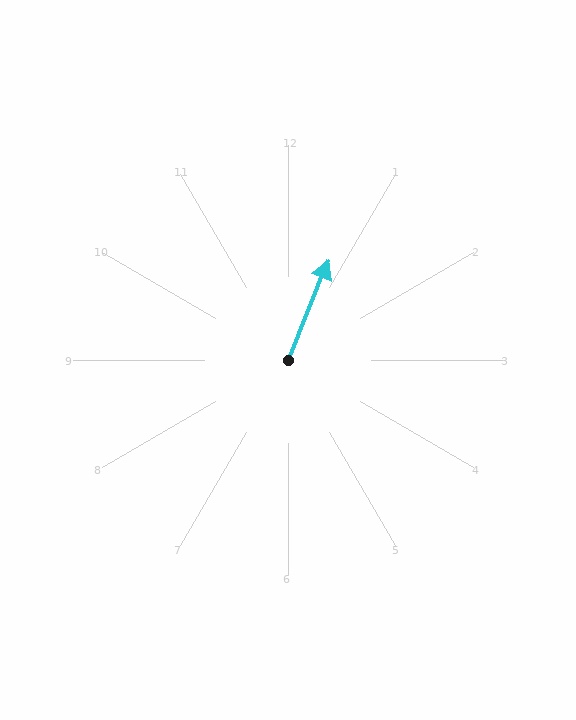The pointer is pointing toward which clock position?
Roughly 1 o'clock.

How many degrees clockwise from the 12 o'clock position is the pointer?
Approximately 22 degrees.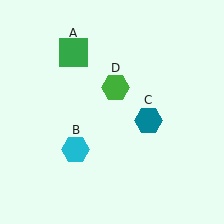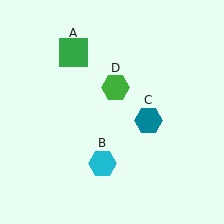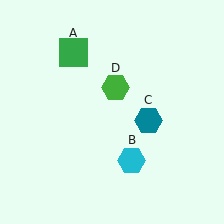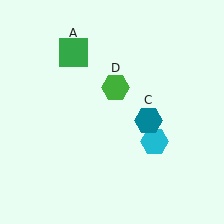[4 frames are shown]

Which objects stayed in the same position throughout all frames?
Green square (object A) and teal hexagon (object C) and green hexagon (object D) remained stationary.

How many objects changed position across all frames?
1 object changed position: cyan hexagon (object B).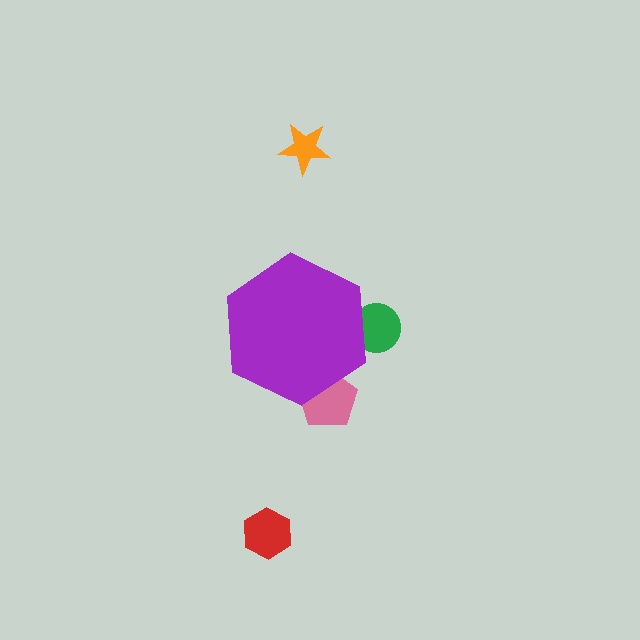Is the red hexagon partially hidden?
No, the red hexagon is fully visible.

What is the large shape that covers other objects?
A purple hexagon.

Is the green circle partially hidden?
Yes, the green circle is partially hidden behind the purple hexagon.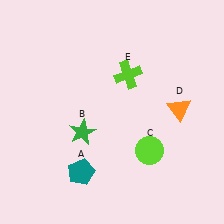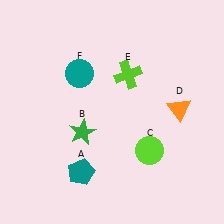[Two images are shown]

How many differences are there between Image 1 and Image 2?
There is 1 difference between the two images.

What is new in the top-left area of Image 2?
A teal circle (F) was added in the top-left area of Image 2.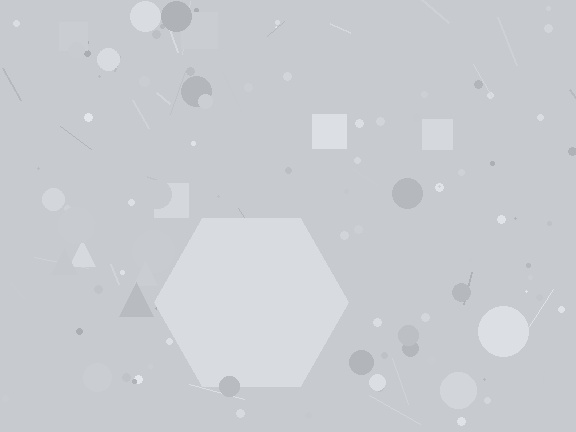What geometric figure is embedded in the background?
A hexagon is embedded in the background.